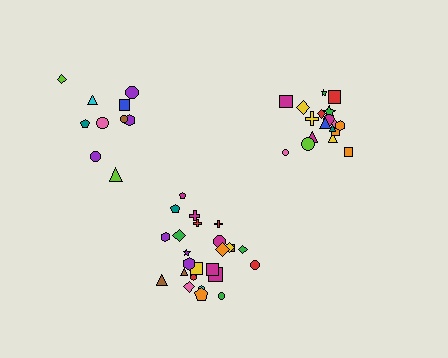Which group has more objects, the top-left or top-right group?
The top-right group.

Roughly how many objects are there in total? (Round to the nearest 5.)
Roughly 55 objects in total.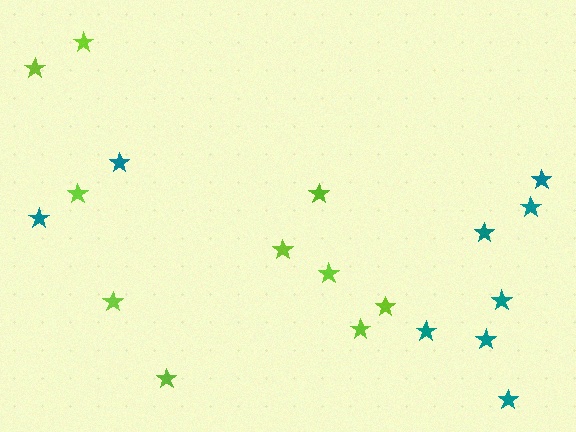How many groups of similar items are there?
There are 2 groups: one group of teal stars (9) and one group of lime stars (10).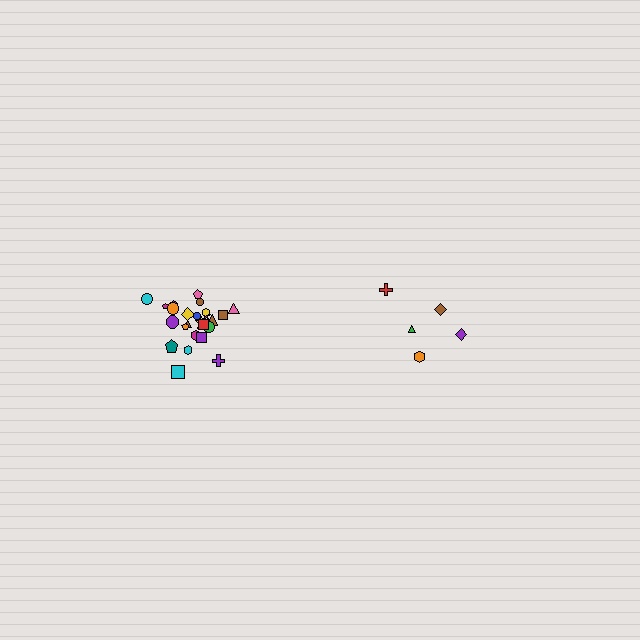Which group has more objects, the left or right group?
The left group.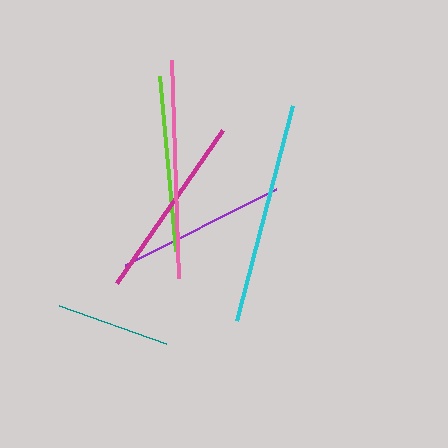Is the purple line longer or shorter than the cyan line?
The cyan line is longer than the purple line.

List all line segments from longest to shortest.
From longest to shortest: cyan, pink, magenta, lime, purple, teal.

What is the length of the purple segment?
The purple segment is approximately 169 pixels long.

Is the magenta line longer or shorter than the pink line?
The pink line is longer than the magenta line.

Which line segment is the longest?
The cyan line is the longest at approximately 222 pixels.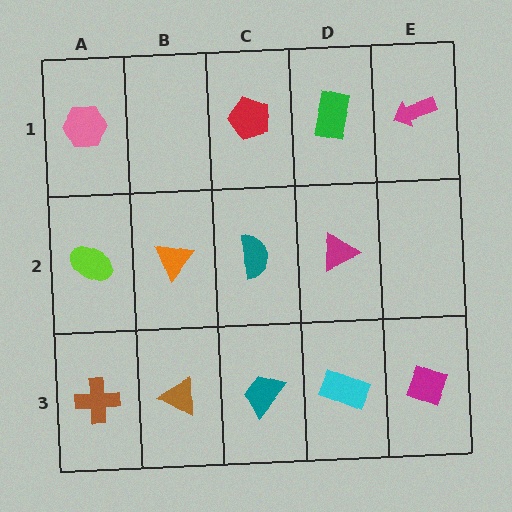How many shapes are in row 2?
4 shapes.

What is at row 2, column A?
A lime ellipse.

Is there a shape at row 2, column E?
No, that cell is empty.